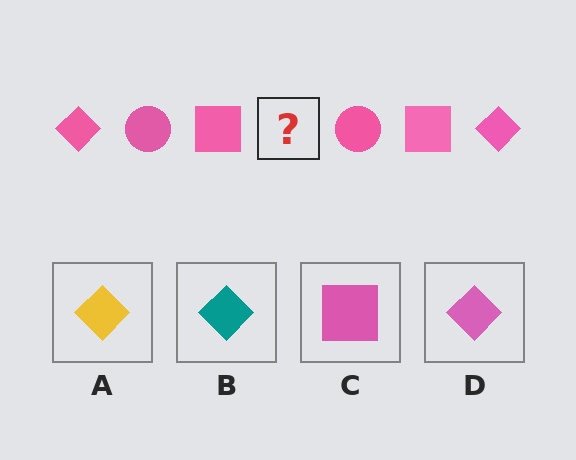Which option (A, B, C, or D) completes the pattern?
D.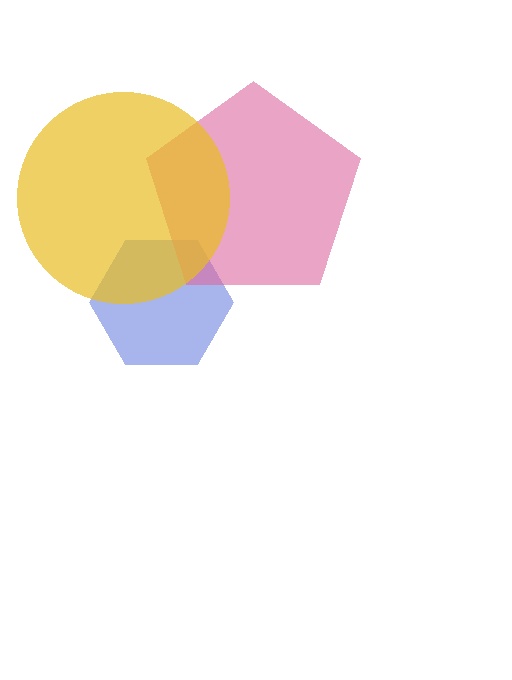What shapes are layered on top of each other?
The layered shapes are: a blue hexagon, a pink pentagon, a yellow circle.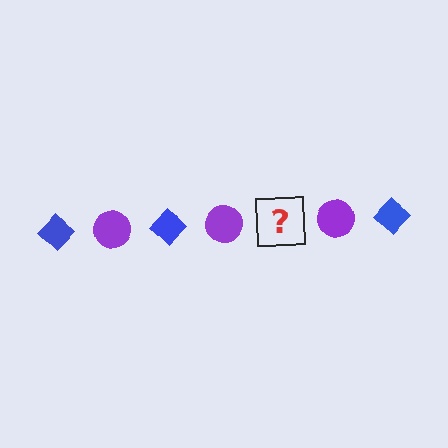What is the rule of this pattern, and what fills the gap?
The rule is that the pattern alternates between blue diamond and purple circle. The gap should be filled with a blue diamond.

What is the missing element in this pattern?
The missing element is a blue diamond.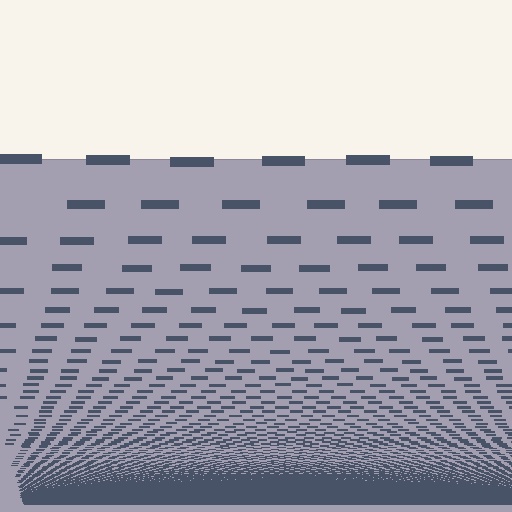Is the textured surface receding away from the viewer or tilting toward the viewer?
The surface appears to tilt toward the viewer. Texture elements get larger and sparser toward the top.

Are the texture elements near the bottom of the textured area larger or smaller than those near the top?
Smaller. The gradient is inverted — elements near the bottom are smaller and denser.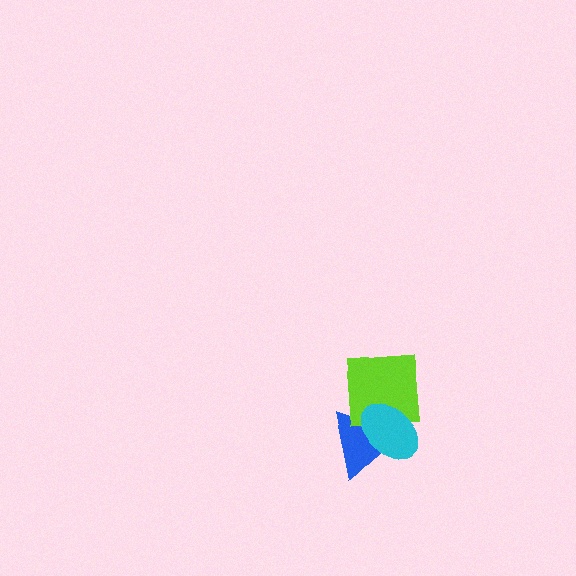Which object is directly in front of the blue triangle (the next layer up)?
The lime square is directly in front of the blue triangle.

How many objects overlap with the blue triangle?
2 objects overlap with the blue triangle.